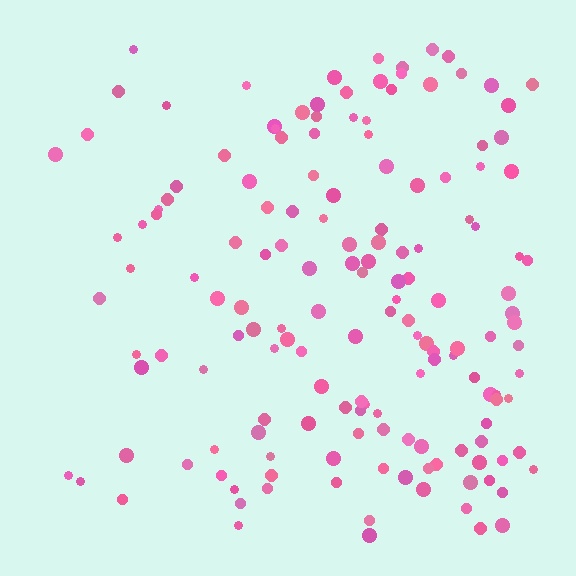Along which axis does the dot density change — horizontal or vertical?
Horizontal.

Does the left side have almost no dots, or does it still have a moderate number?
Still a moderate number, just noticeably fewer than the right.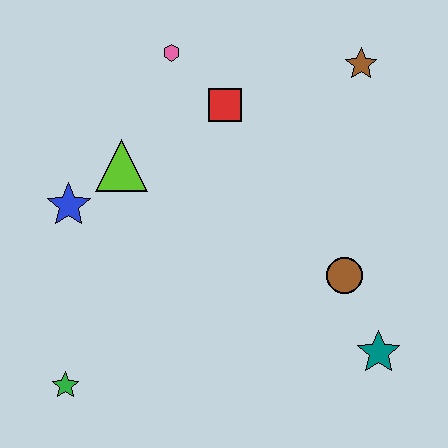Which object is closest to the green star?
The blue star is closest to the green star.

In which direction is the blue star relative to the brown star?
The blue star is to the left of the brown star.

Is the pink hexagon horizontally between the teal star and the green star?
Yes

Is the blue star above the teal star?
Yes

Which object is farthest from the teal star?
The pink hexagon is farthest from the teal star.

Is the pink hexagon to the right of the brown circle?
No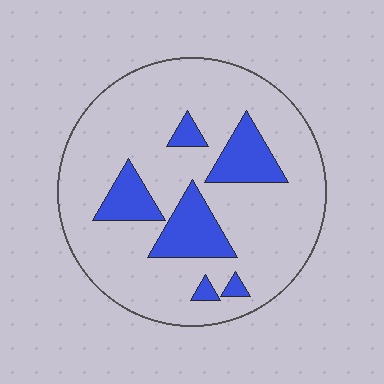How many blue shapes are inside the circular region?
6.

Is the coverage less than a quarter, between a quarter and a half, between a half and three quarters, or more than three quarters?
Less than a quarter.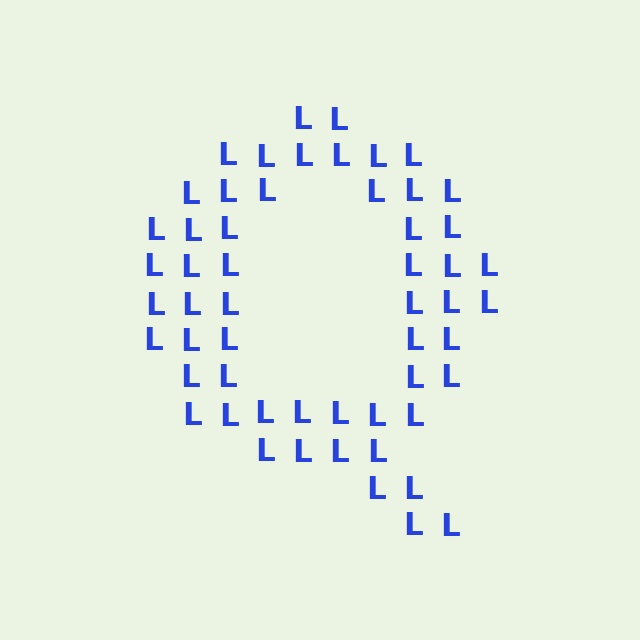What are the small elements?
The small elements are letter L's.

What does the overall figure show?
The overall figure shows the letter Q.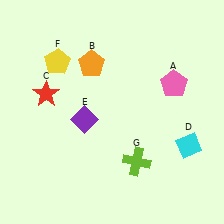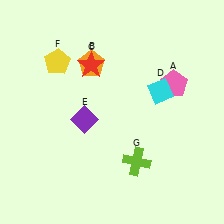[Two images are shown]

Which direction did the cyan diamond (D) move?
The cyan diamond (D) moved up.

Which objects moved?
The objects that moved are: the red star (C), the cyan diamond (D).